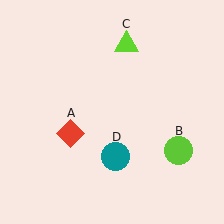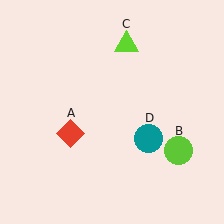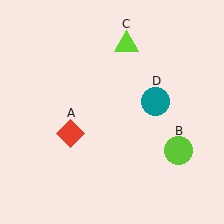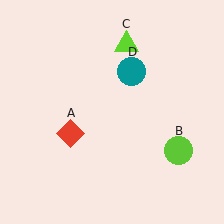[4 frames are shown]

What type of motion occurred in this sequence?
The teal circle (object D) rotated counterclockwise around the center of the scene.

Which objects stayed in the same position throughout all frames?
Red diamond (object A) and lime circle (object B) and lime triangle (object C) remained stationary.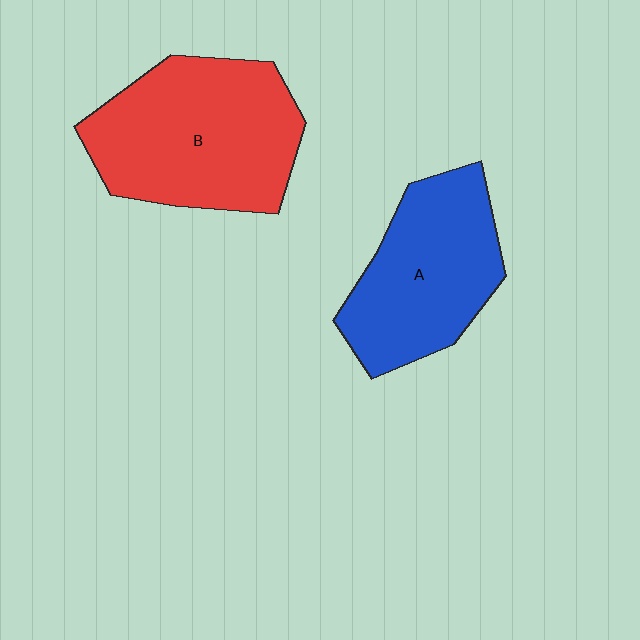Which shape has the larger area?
Shape B (red).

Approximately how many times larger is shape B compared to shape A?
Approximately 1.2 times.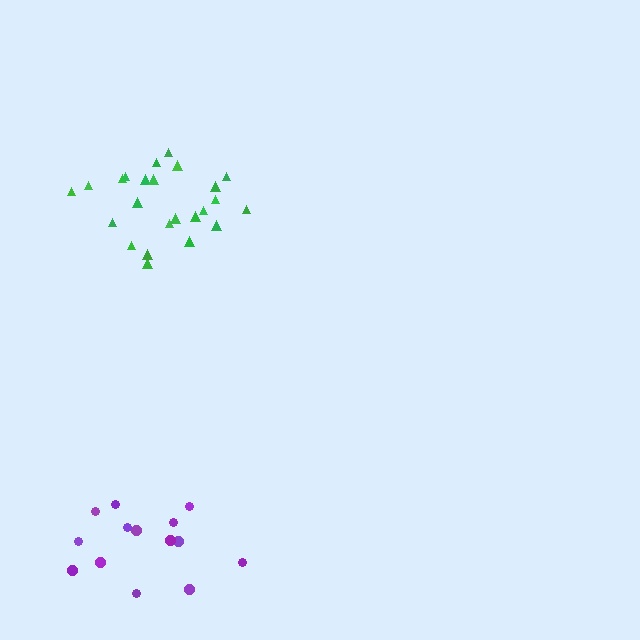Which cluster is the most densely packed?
Green.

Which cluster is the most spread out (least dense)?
Purple.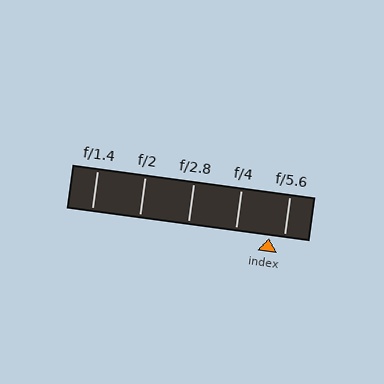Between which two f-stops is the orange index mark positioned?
The index mark is between f/4 and f/5.6.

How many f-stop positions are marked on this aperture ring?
There are 5 f-stop positions marked.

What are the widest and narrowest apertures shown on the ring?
The widest aperture shown is f/1.4 and the narrowest is f/5.6.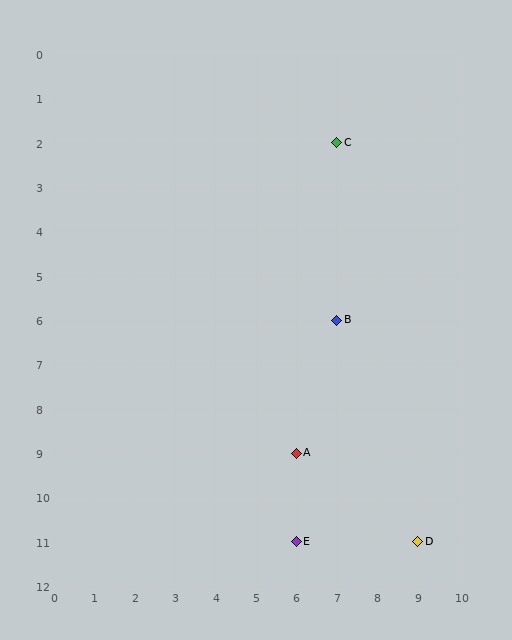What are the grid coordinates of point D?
Point D is at grid coordinates (9, 11).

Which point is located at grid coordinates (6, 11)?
Point E is at (6, 11).